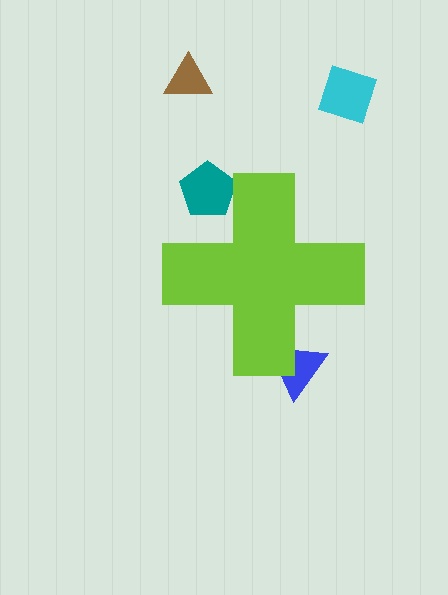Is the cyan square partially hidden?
No, the cyan square is fully visible.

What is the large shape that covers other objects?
A lime cross.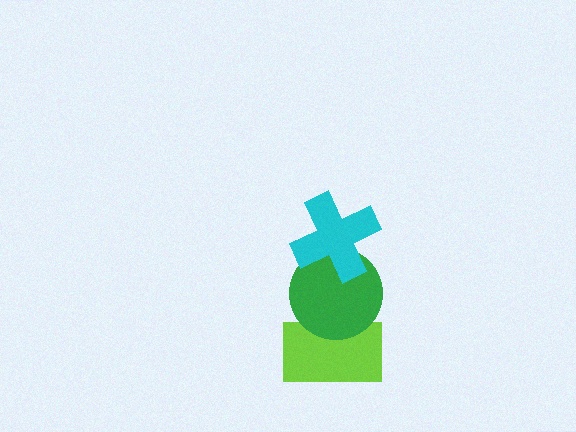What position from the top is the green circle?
The green circle is 2nd from the top.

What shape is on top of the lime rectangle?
The green circle is on top of the lime rectangle.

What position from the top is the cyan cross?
The cyan cross is 1st from the top.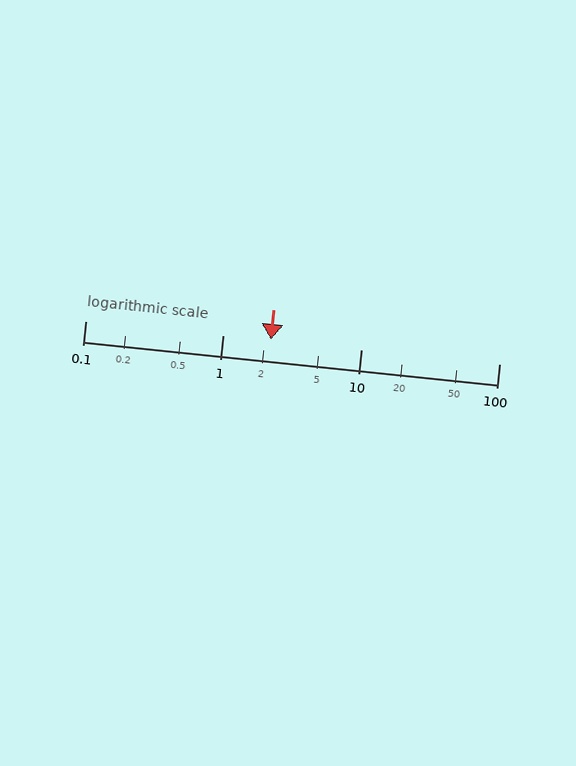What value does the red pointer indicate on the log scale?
The pointer indicates approximately 2.2.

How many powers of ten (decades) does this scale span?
The scale spans 3 decades, from 0.1 to 100.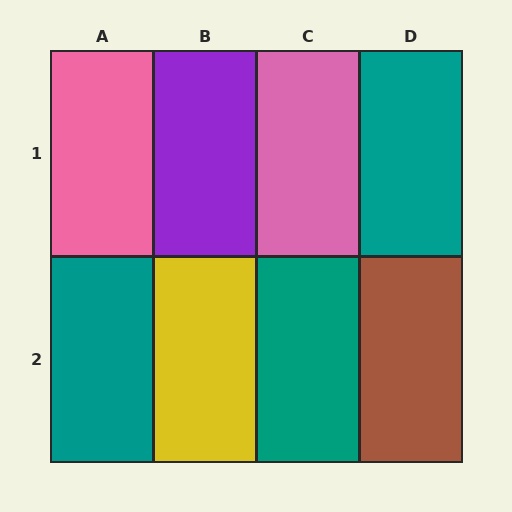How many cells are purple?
1 cell is purple.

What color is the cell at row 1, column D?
Teal.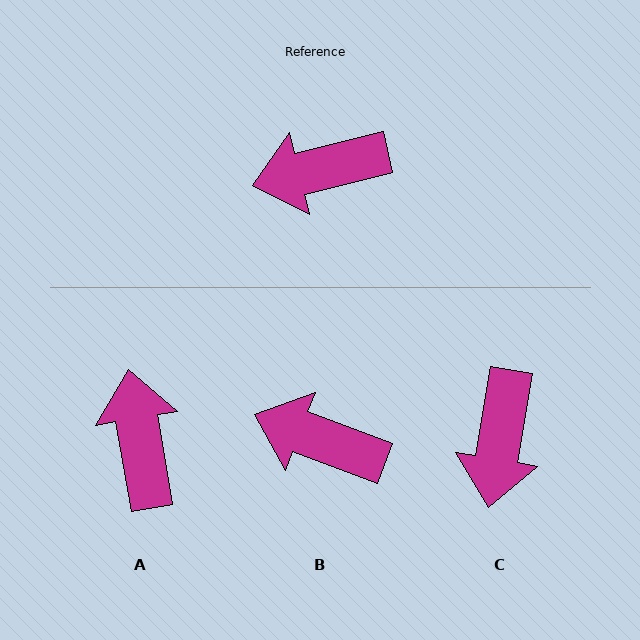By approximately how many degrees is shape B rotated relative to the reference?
Approximately 34 degrees clockwise.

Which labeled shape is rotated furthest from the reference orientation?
A, about 94 degrees away.